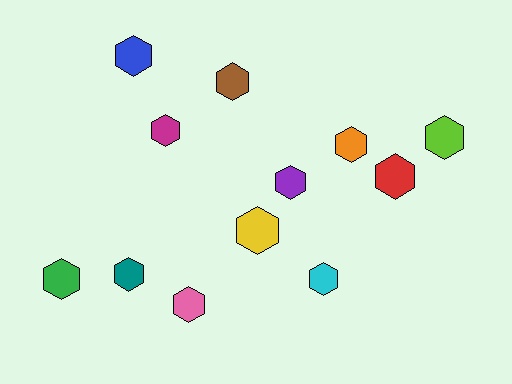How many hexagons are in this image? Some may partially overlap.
There are 12 hexagons.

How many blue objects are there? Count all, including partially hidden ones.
There is 1 blue object.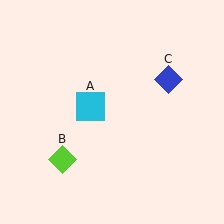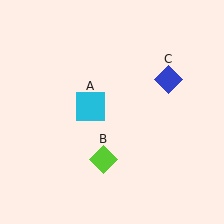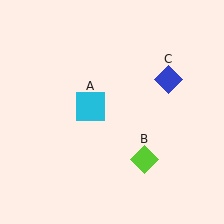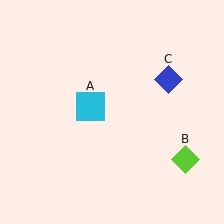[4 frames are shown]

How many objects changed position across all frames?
1 object changed position: lime diamond (object B).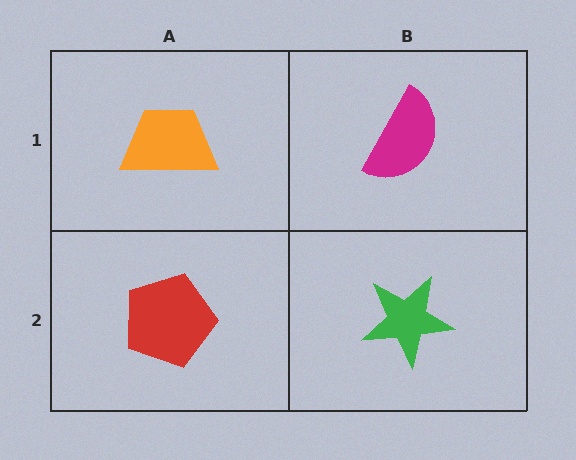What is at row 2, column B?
A green star.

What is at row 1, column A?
An orange trapezoid.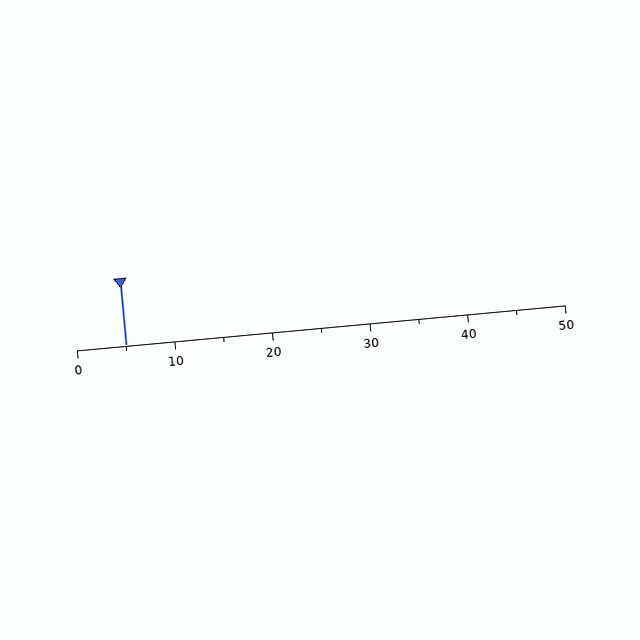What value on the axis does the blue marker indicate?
The marker indicates approximately 5.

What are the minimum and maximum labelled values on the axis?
The axis runs from 0 to 50.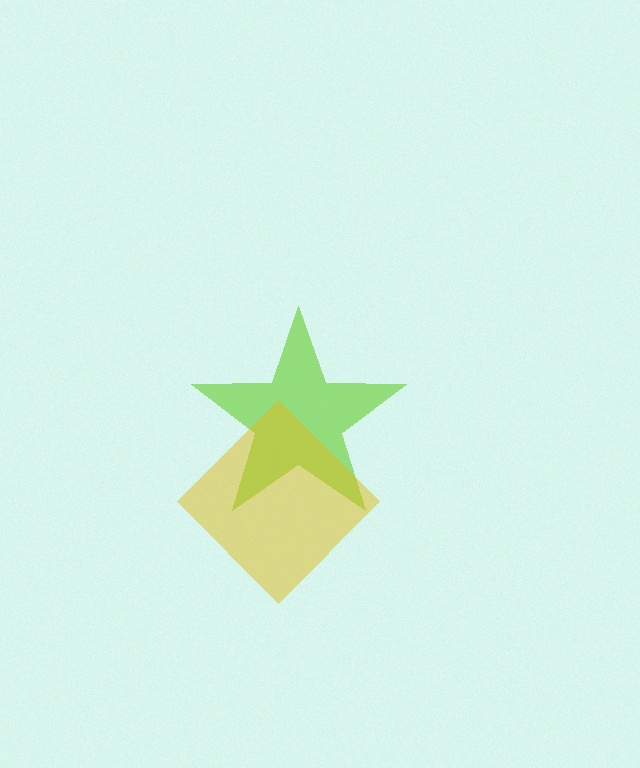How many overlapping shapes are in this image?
There are 2 overlapping shapes in the image.